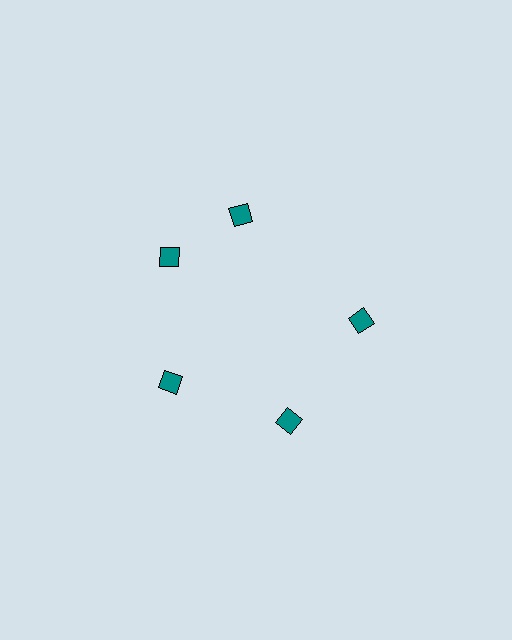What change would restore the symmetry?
The symmetry would be restored by rotating it back into even spacing with its neighbors so that all 5 diamonds sit at equal angles and equal distance from the center.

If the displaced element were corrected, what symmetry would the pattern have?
It would have 5-fold rotational symmetry — the pattern would map onto itself every 72 degrees.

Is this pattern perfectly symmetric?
No. The 5 teal diamonds are arranged in a ring, but one element near the 1 o'clock position is rotated out of alignment along the ring, breaking the 5-fold rotational symmetry.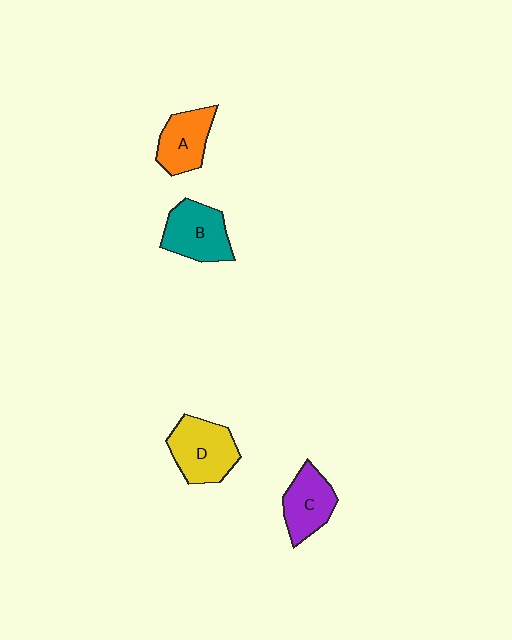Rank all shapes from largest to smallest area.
From largest to smallest: D (yellow), B (teal), C (purple), A (orange).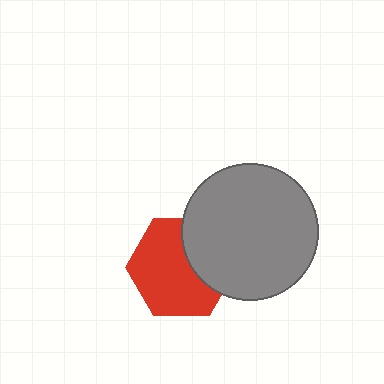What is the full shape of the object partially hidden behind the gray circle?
The partially hidden object is a red hexagon.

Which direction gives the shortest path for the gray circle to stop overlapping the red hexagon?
Moving right gives the shortest separation.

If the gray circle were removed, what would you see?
You would see the complete red hexagon.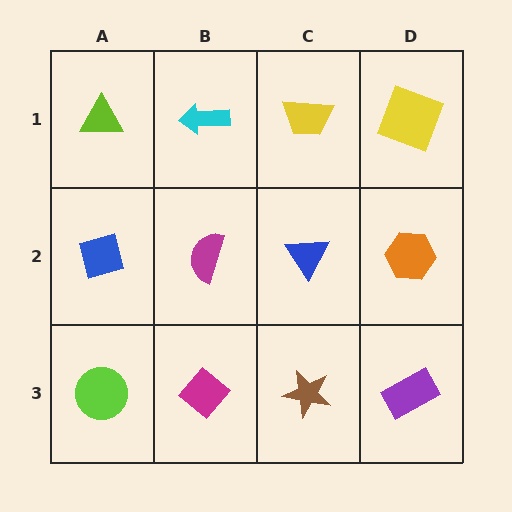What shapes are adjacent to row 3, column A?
A blue square (row 2, column A), a magenta diamond (row 3, column B).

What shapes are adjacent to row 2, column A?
A lime triangle (row 1, column A), a lime circle (row 3, column A), a magenta semicircle (row 2, column B).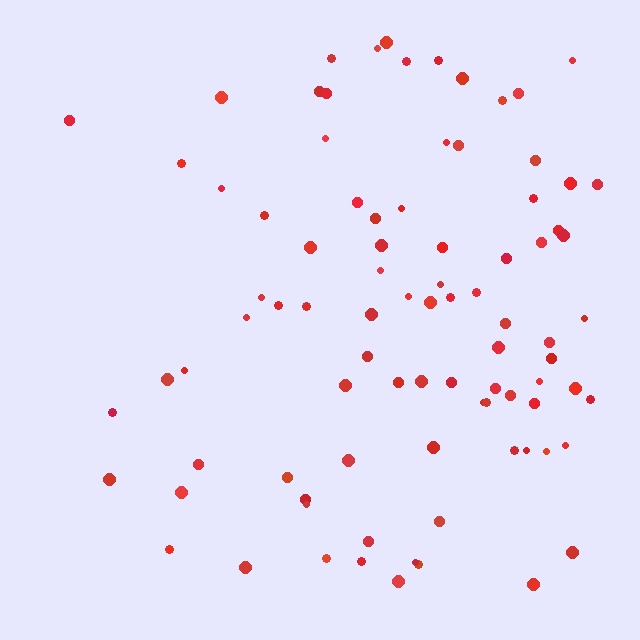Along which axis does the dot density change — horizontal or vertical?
Horizontal.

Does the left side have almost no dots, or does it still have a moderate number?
Still a moderate number, just noticeably fewer than the right.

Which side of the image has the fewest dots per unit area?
The left.